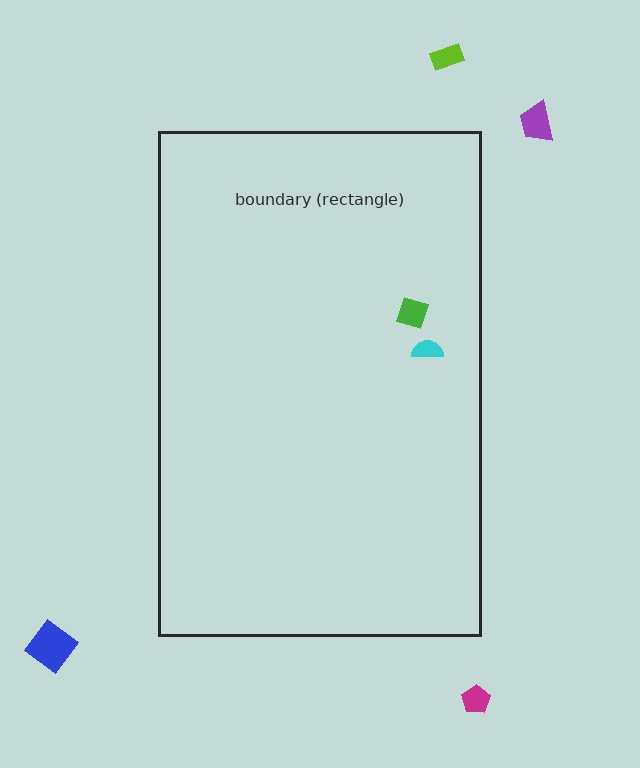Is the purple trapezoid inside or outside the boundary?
Outside.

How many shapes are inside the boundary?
2 inside, 4 outside.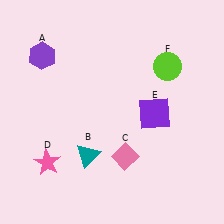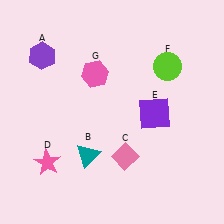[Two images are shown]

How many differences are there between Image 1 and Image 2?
There is 1 difference between the two images.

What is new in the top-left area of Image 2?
A pink hexagon (G) was added in the top-left area of Image 2.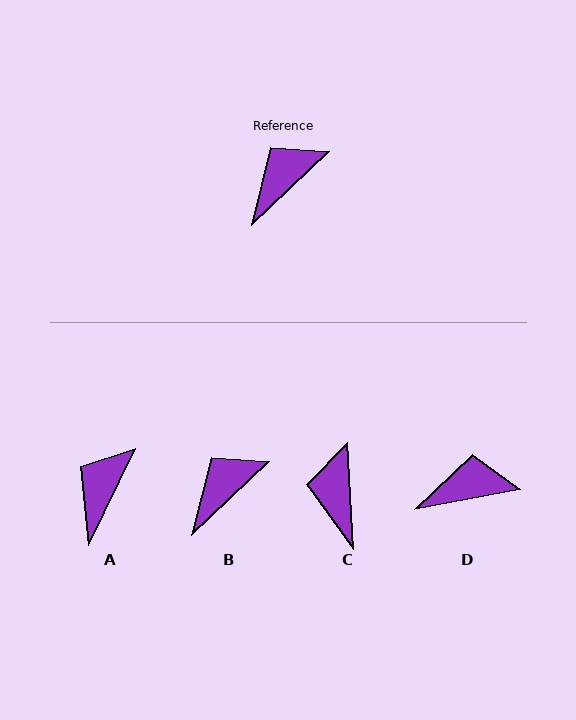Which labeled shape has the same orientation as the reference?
B.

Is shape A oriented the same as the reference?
No, it is off by about 20 degrees.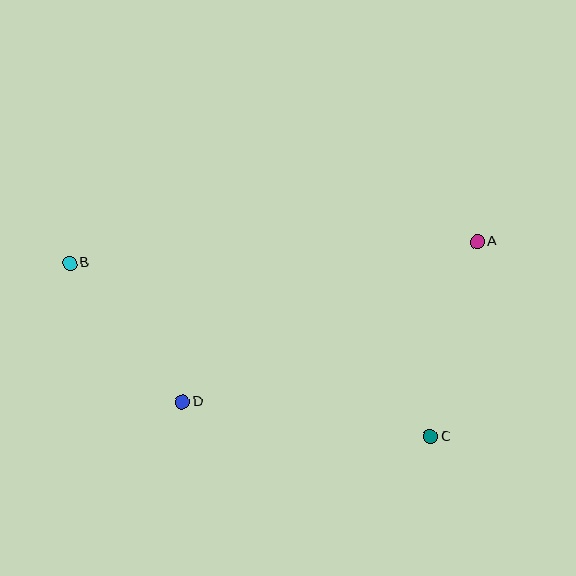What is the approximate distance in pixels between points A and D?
The distance between A and D is approximately 335 pixels.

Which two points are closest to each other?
Points B and D are closest to each other.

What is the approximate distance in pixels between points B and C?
The distance between B and C is approximately 400 pixels.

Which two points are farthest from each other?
Points A and B are farthest from each other.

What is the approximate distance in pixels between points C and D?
The distance between C and D is approximately 250 pixels.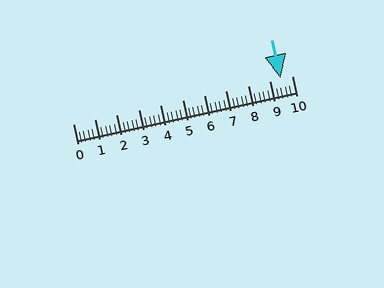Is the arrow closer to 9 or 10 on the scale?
The arrow is closer to 10.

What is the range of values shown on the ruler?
The ruler shows values from 0 to 10.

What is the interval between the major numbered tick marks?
The major tick marks are spaced 1 units apart.